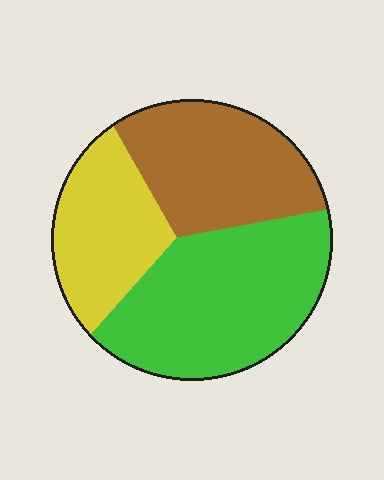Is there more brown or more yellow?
Brown.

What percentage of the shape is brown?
Brown covers 32% of the shape.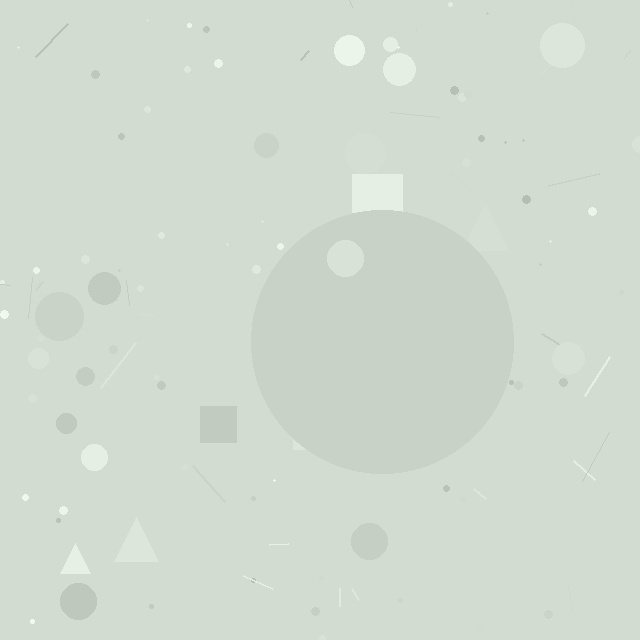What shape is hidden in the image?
A circle is hidden in the image.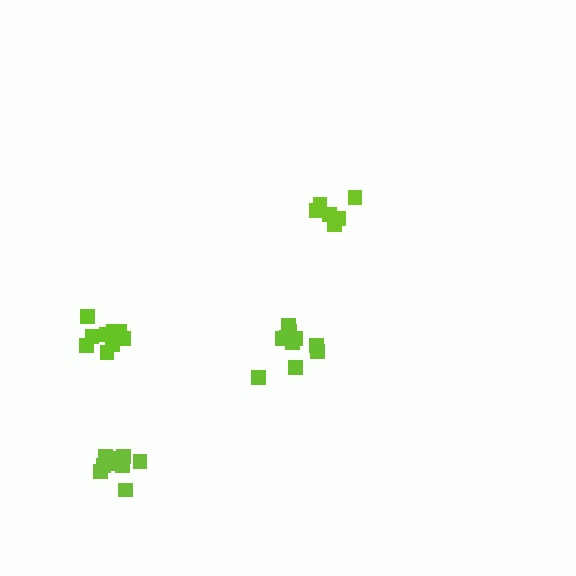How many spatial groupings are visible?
There are 4 spatial groupings.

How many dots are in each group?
Group 1: 7 dots, Group 2: 10 dots, Group 3: 9 dots, Group 4: 9 dots (35 total).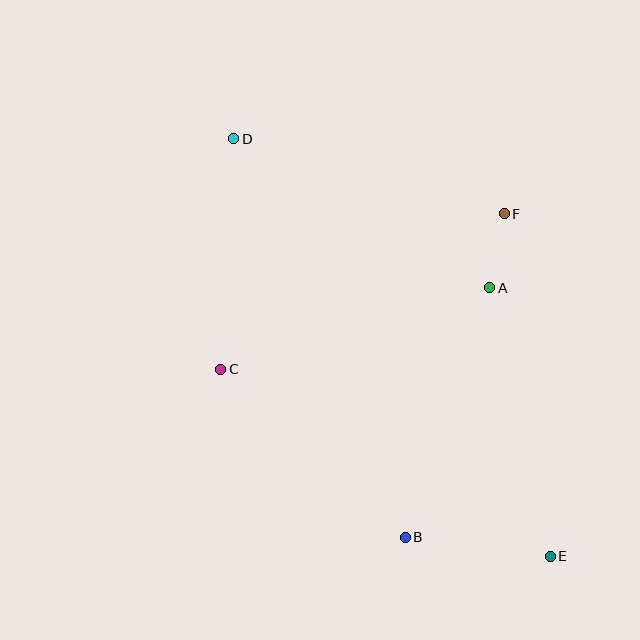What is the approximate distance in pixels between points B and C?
The distance between B and C is approximately 249 pixels.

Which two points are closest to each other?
Points A and F are closest to each other.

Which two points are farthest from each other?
Points D and E are farthest from each other.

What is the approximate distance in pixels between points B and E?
The distance between B and E is approximately 146 pixels.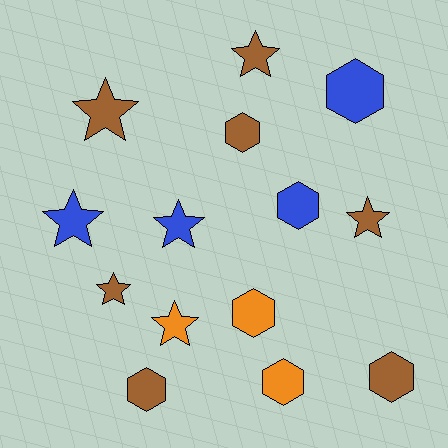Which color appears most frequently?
Brown, with 7 objects.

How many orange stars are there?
There is 1 orange star.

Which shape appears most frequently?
Hexagon, with 7 objects.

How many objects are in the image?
There are 14 objects.